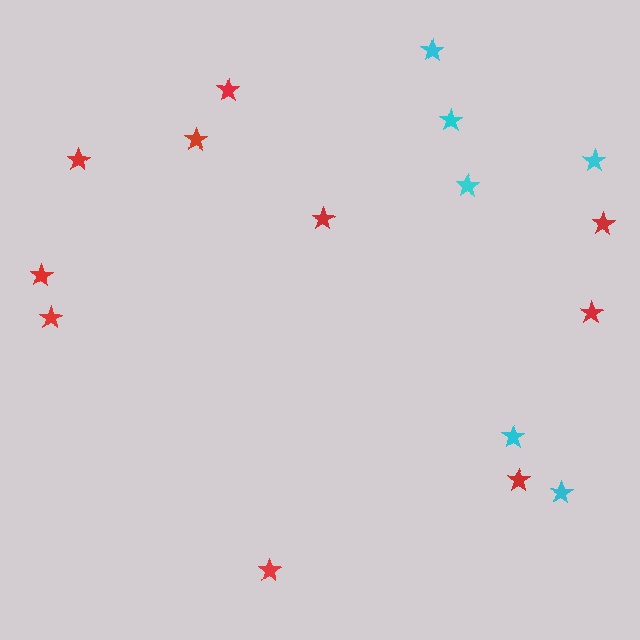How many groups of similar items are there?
There are 2 groups: one group of cyan stars (6) and one group of red stars (10).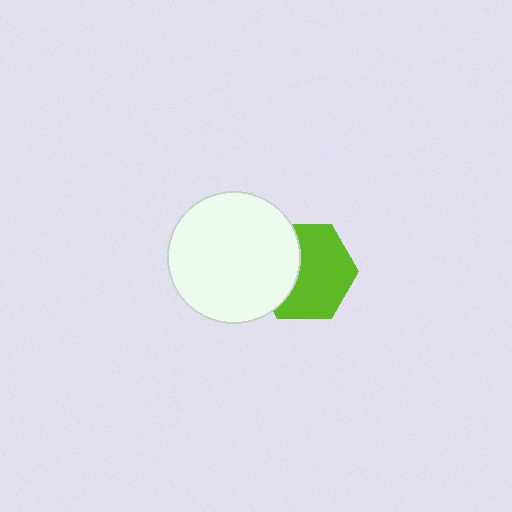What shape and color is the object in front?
The object in front is a white circle.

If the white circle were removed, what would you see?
You would see the complete lime hexagon.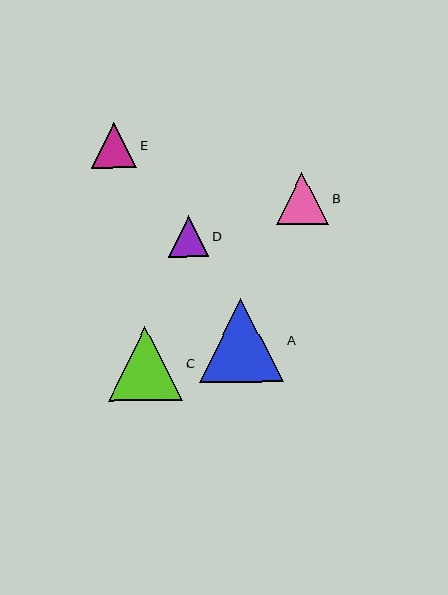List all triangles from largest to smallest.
From largest to smallest: A, C, B, E, D.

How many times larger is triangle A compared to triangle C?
Triangle A is approximately 1.1 times the size of triangle C.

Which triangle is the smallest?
Triangle D is the smallest with a size of approximately 40 pixels.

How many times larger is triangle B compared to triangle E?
Triangle B is approximately 1.2 times the size of triangle E.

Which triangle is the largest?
Triangle A is the largest with a size of approximately 84 pixels.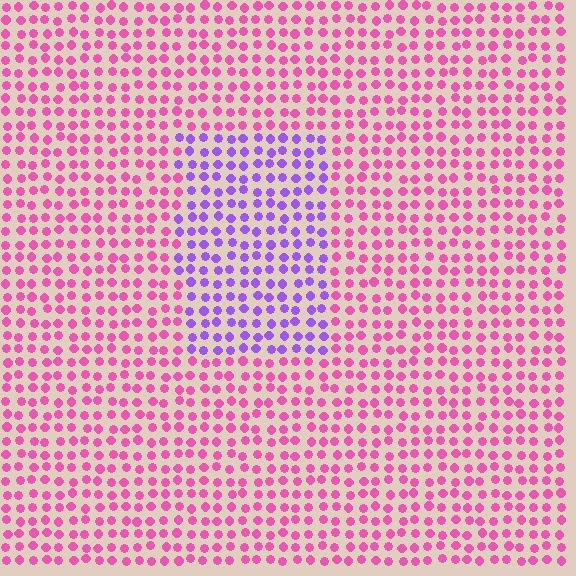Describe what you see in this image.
The image is filled with small pink elements in a uniform arrangement. A rectangle-shaped region is visible where the elements are tinted to a slightly different hue, forming a subtle color boundary.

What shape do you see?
I see a rectangle.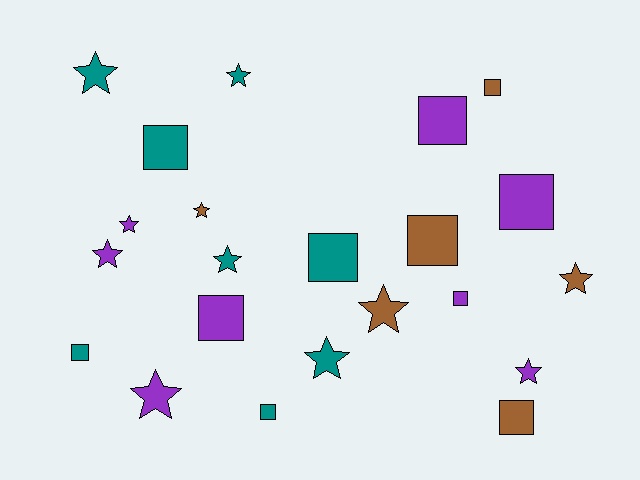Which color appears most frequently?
Teal, with 8 objects.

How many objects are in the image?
There are 22 objects.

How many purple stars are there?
There are 4 purple stars.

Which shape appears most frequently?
Square, with 11 objects.